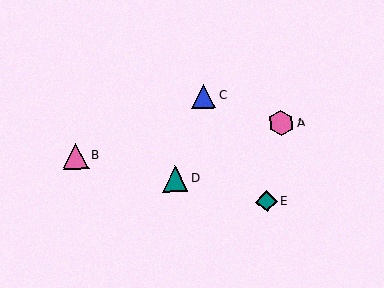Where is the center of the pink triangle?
The center of the pink triangle is at (75, 156).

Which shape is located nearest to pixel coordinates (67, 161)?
The pink triangle (labeled B) at (75, 156) is nearest to that location.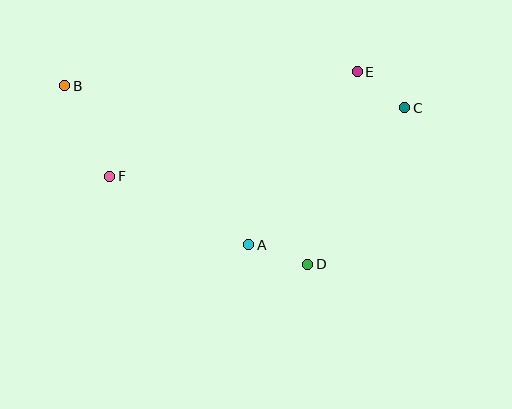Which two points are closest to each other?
Points C and E are closest to each other.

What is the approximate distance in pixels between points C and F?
The distance between C and F is approximately 303 pixels.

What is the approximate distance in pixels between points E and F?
The distance between E and F is approximately 269 pixels.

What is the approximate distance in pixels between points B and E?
The distance between B and E is approximately 292 pixels.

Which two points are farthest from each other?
Points B and C are farthest from each other.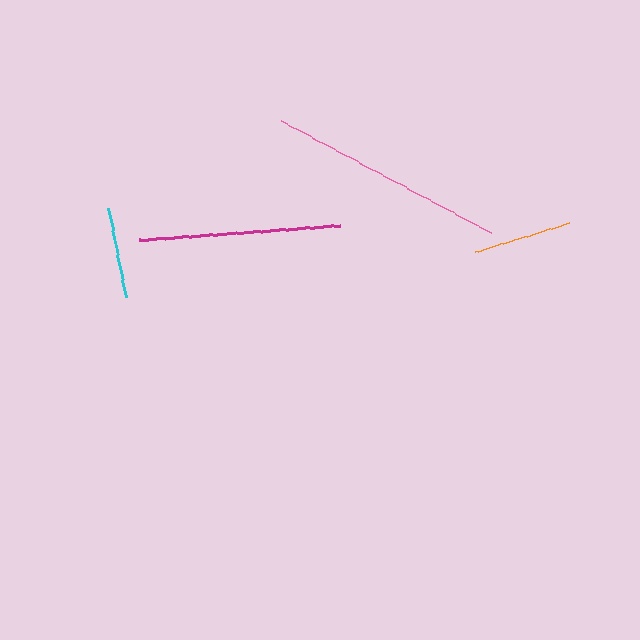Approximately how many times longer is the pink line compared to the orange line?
The pink line is approximately 2.4 times the length of the orange line.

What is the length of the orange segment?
The orange segment is approximately 99 pixels long.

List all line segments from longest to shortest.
From longest to shortest: pink, magenta, orange, cyan.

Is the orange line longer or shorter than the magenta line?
The magenta line is longer than the orange line.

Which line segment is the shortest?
The cyan line is the shortest at approximately 90 pixels.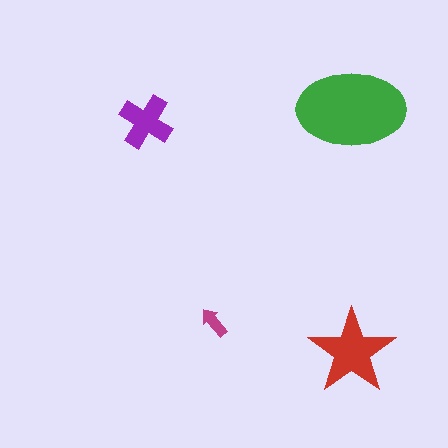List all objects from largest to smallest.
The green ellipse, the red star, the purple cross, the magenta arrow.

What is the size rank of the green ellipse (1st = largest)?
1st.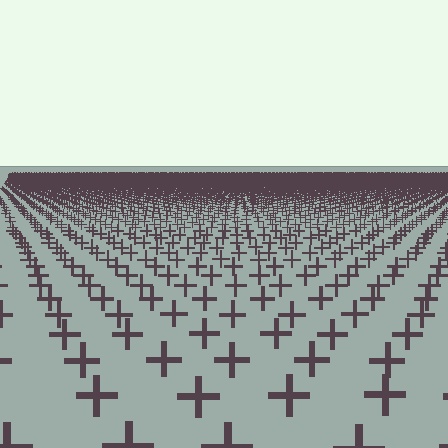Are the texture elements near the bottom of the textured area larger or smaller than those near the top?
Larger. Near the bottom, elements are closer to the viewer and appear at a bigger on-screen size.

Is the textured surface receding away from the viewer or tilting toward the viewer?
The surface is receding away from the viewer. Texture elements get smaller and denser toward the top.